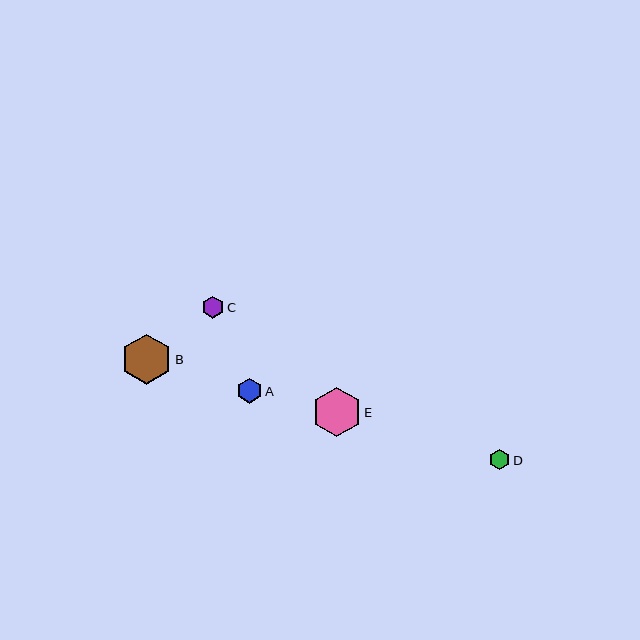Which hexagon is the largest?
Hexagon B is the largest with a size of approximately 50 pixels.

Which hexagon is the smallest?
Hexagon D is the smallest with a size of approximately 20 pixels.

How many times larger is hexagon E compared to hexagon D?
Hexagon E is approximately 2.4 times the size of hexagon D.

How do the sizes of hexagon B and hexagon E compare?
Hexagon B and hexagon E are approximately the same size.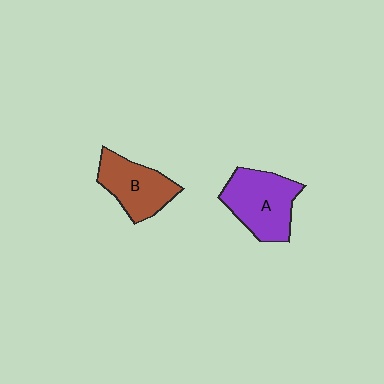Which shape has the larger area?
Shape A (purple).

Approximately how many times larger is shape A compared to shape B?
Approximately 1.2 times.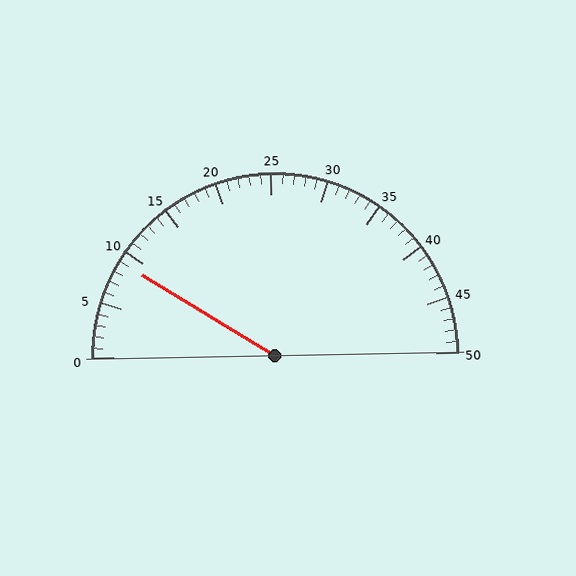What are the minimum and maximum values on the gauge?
The gauge ranges from 0 to 50.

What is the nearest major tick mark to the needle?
The nearest major tick mark is 10.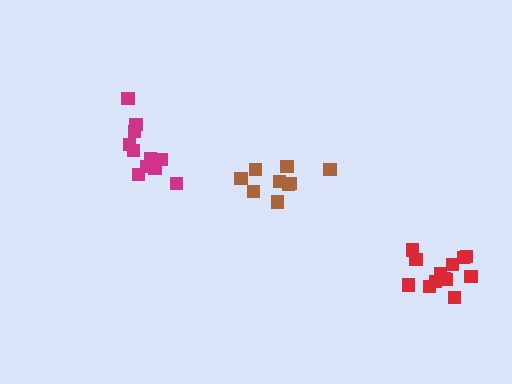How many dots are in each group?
Group 1: 9 dots, Group 2: 11 dots, Group 3: 13 dots (33 total).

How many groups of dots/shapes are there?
There are 3 groups.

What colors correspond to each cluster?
The clusters are colored: brown, magenta, red.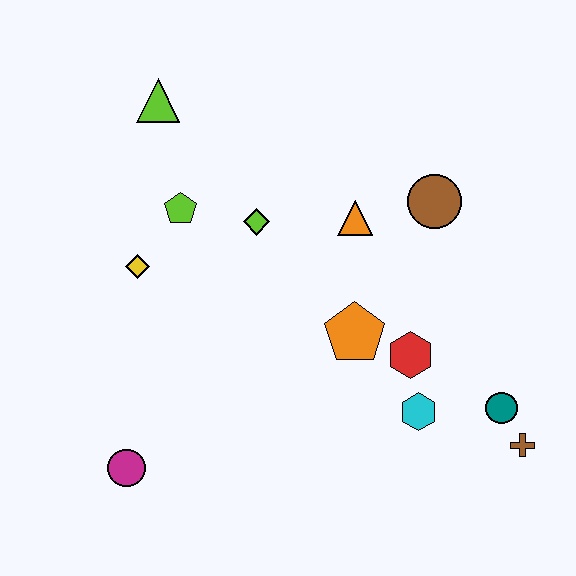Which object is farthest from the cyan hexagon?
The lime triangle is farthest from the cyan hexagon.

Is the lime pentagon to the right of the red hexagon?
No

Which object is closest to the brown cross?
The teal circle is closest to the brown cross.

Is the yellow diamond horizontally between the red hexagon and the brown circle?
No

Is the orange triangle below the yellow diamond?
No